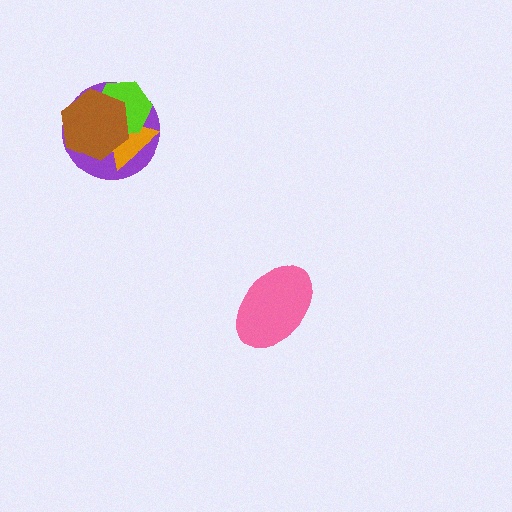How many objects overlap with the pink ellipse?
0 objects overlap with the pink ellipse.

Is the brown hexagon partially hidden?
No, no other shape covers it.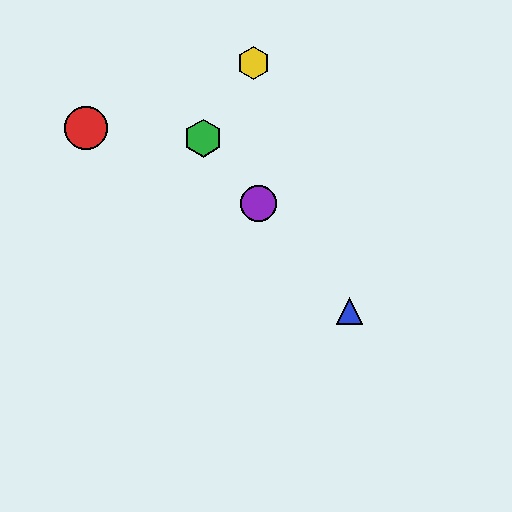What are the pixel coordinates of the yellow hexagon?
The yellow hexagon is at (254, 63).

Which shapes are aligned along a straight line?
The blue triangle, the green hexagon, the purple circle are aligned along a straight line.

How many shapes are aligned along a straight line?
3 shapes (the blue triangle, the green hexagon, the purple circle) are aligned along a straight line.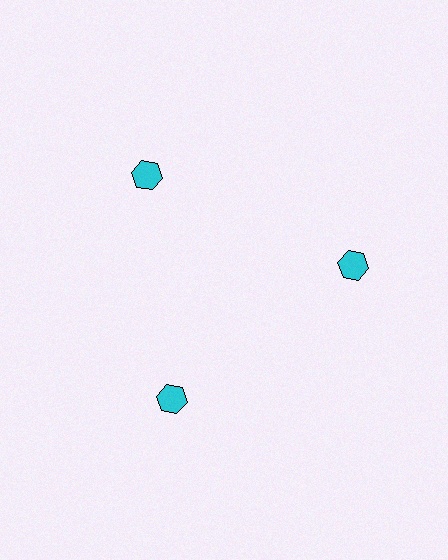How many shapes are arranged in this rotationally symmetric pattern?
There are 3 shapes, arranged in 3 groups of 1.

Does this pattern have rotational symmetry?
Yes, this pattern has 3-fold rotational symmetry. It looks the same after rotating 120 degrees around the center.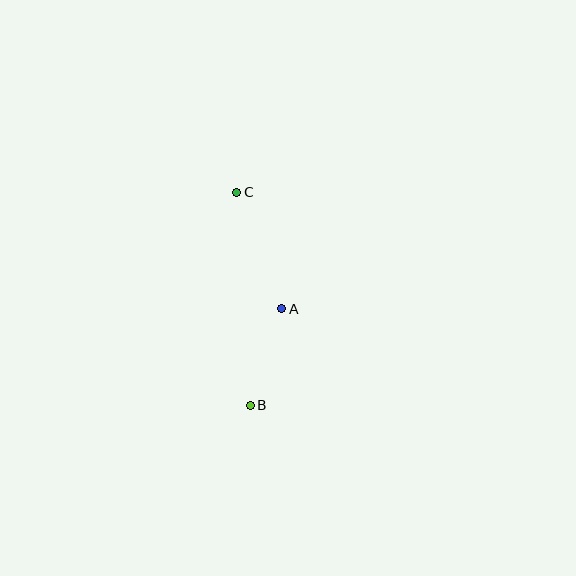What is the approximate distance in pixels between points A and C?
The distance between A and C is approximately 125 pixels.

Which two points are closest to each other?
Points A and B are closest to each other.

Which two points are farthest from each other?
Points B and C are farthest from each other.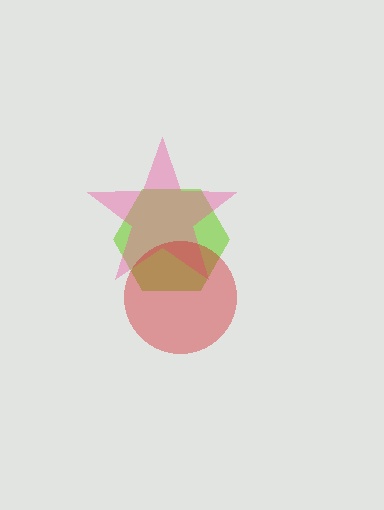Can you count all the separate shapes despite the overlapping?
Yes, there are 3 separate shapes.